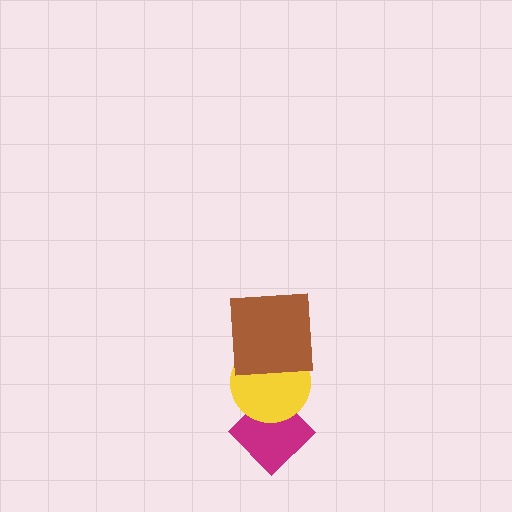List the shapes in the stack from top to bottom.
From top to bottom: the brown square, the yellow circle, the magenta diamond.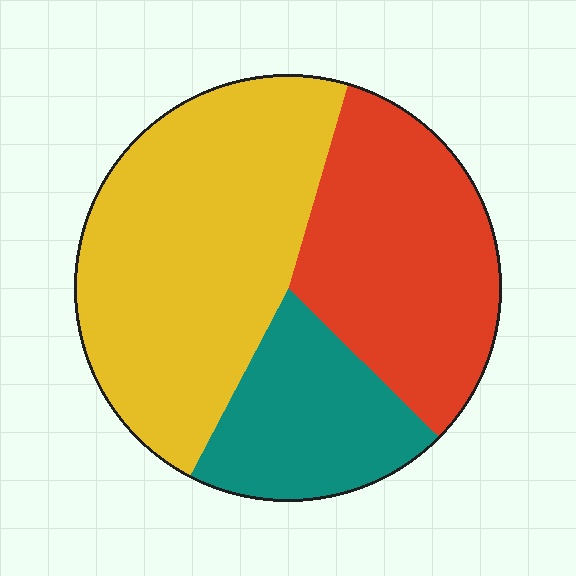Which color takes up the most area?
Yellow, at roughly 45%.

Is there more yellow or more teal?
Yellow.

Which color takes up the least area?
Teal, at roughly 20%.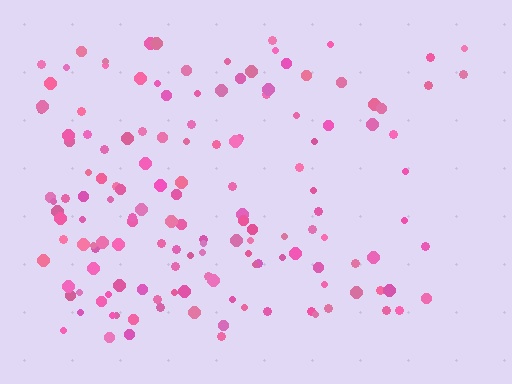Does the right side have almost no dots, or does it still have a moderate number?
Still a moderate number, just noticeably fewer than the left.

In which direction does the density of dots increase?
From right to left, with the left side densest.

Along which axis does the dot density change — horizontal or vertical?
Horizontal.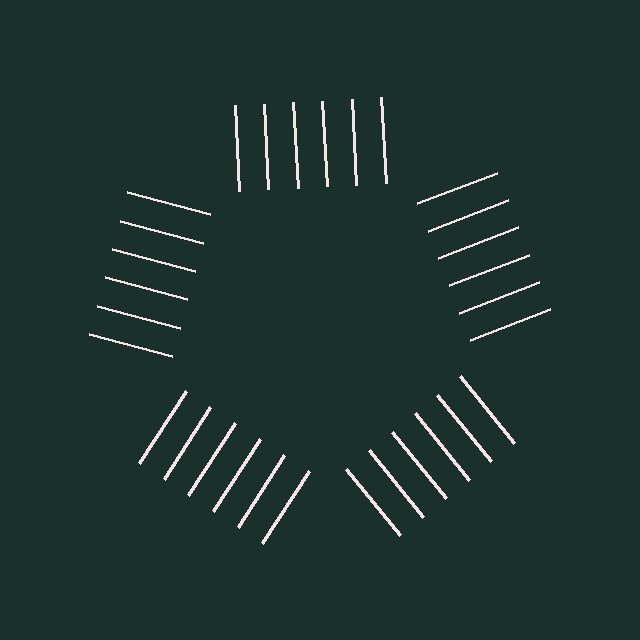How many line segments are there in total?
30 — 6 along each of the 5 edges.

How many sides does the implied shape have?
5 sides — the line-ends trace a pentagon.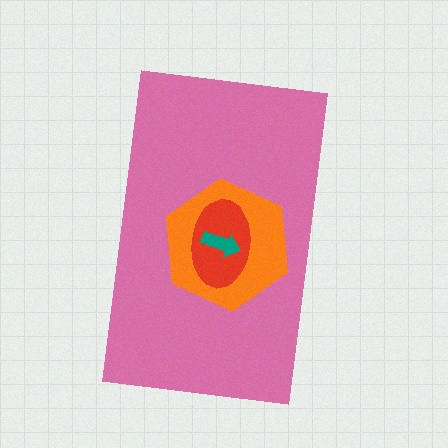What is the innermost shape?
The teal arrow.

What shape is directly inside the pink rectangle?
The orange hexagon.